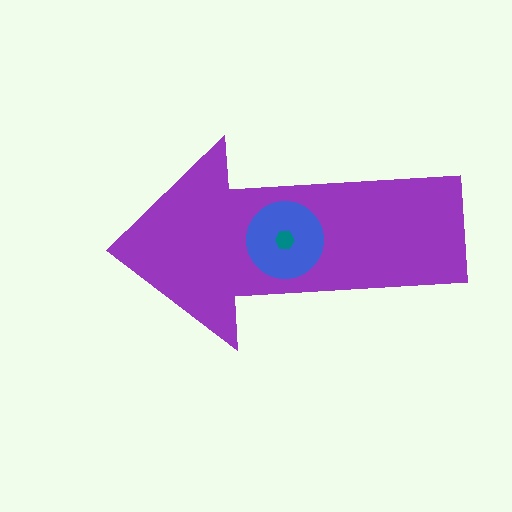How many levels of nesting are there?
3.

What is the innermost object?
The teal hexagon.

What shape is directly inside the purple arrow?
The blue circle.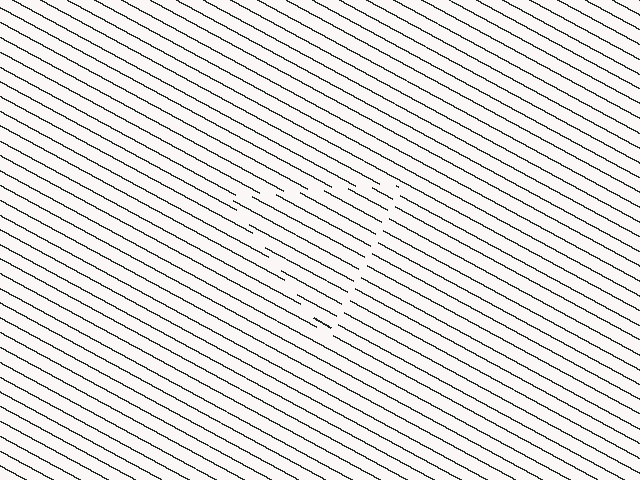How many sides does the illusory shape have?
3 sides — the line-ends trace a triangle.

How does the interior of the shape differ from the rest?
The interior of the shape contains the same grating, shifted by half a period — the contour is defined by the phase discontinuity where line-ends from the inner and outer gratings abut.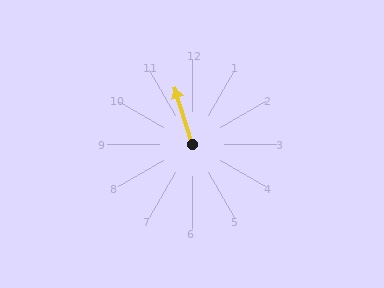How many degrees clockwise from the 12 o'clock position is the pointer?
Approximately 343 degrees.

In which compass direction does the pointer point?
North.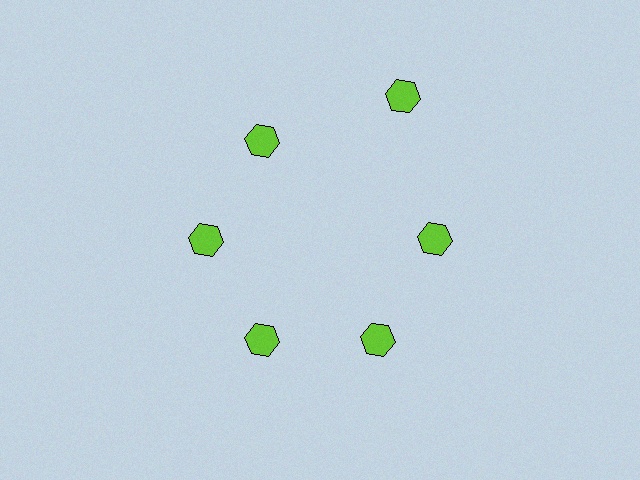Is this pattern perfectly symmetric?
No. The 6 lime hexagons are arranged in a ring, but one element near the 1 o'clock position is pushed outward from the center, breaking the 6-fold rotational symmetry.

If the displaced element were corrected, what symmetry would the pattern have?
It would have 6-fold rotational symmetry — the pattern would map onto itself every 60 degrees.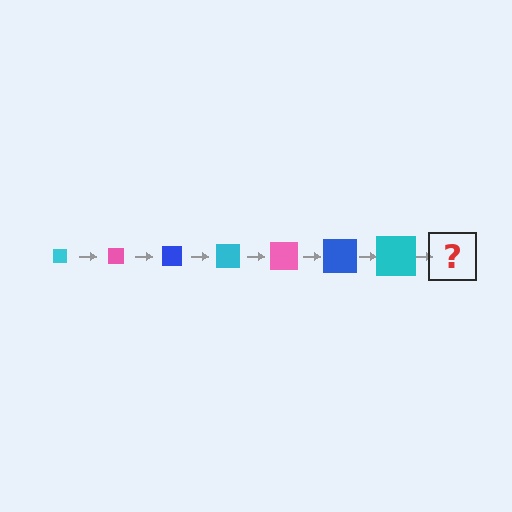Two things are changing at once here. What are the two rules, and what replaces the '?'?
The two rules are that the square grows larger each step and the color cycles through cyan, pink, and blue. The '?' should be a pink square, larger than the previous one.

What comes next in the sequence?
The next element should be a pink square, larger than the previous one.